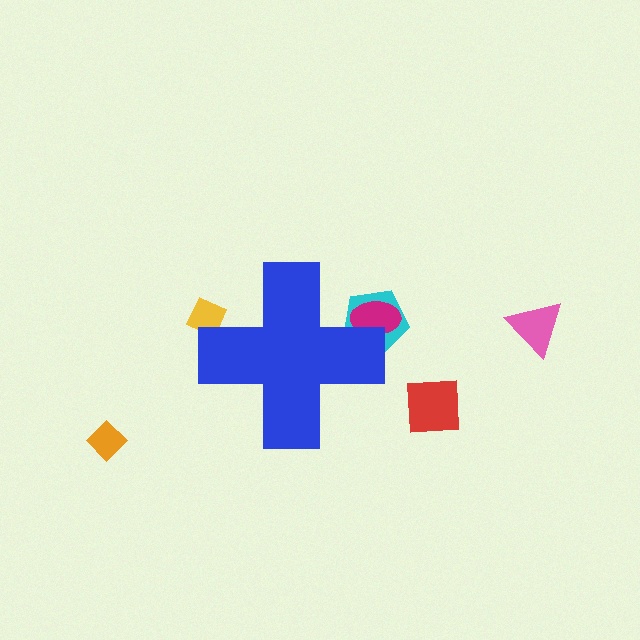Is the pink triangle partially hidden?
No, the pink triangle is fully visible.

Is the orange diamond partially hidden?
No, the orange diamond is fully visible.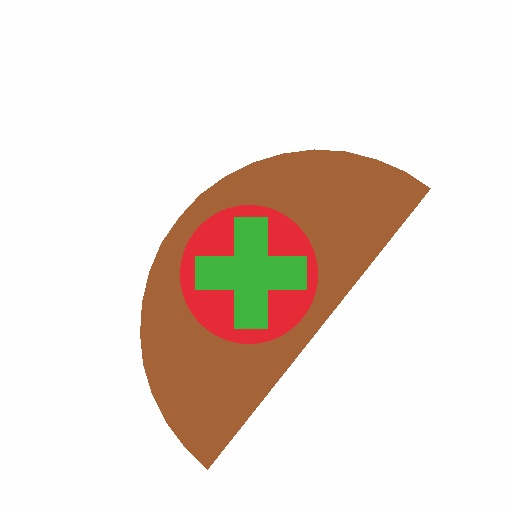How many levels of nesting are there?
3.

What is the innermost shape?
The green cross.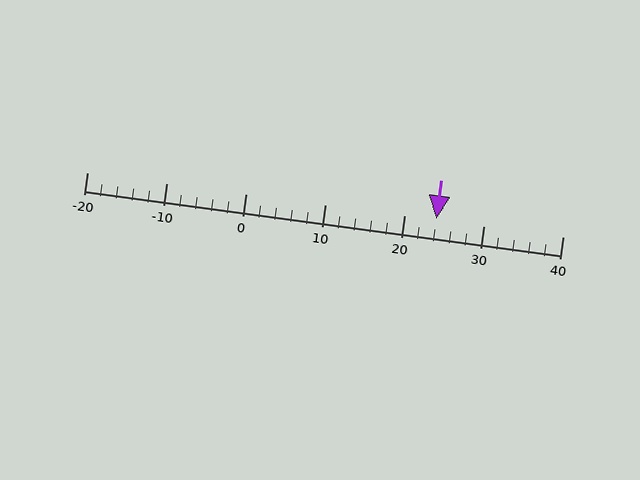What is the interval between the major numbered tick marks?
The major tick marks are spaced 10 units apart.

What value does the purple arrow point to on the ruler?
The purple arrow points to approximately 24.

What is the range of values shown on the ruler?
The ruler shows values from -20 to 40.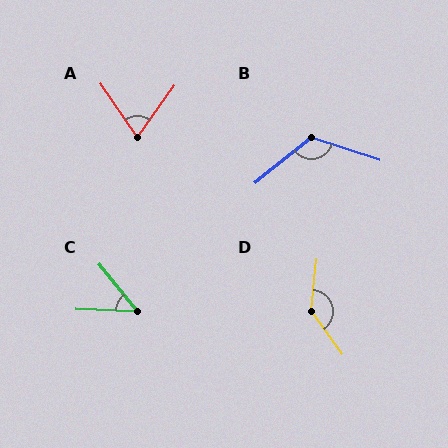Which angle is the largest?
D, at approximately 138 degrees.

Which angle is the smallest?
C, at approximately 48 degrees.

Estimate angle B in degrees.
Approximately 124 degrees.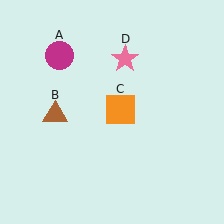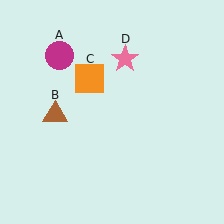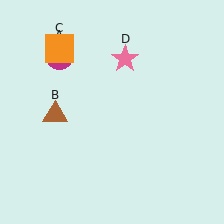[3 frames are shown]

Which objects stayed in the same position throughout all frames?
Magenta circle (object A) and brown triangle (object B) and pink star (object D) remained stationary.